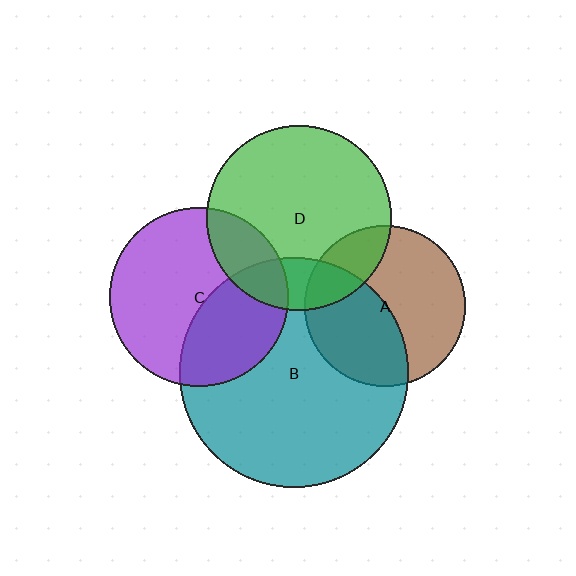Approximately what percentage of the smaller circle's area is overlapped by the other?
Approximately 45%.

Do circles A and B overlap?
Yes.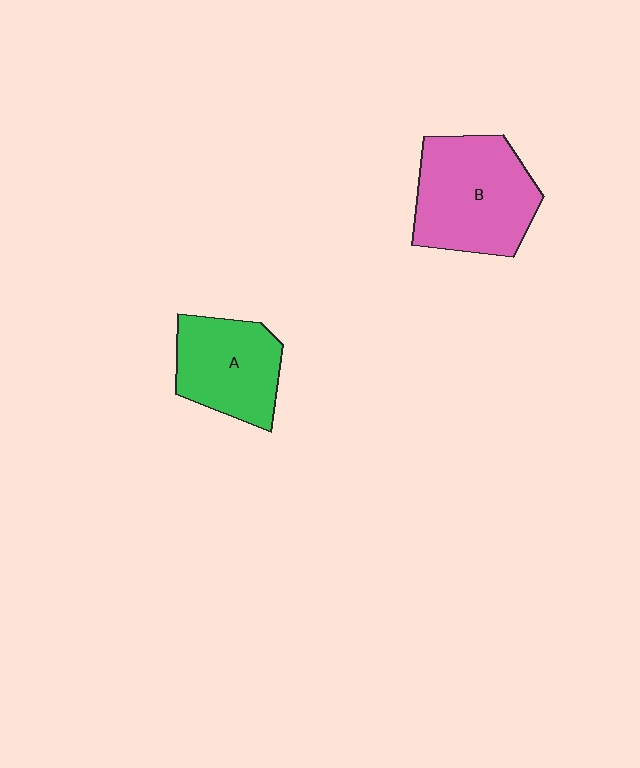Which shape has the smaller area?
Shape A (green).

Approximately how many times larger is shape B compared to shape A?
Approximately 1.3 times.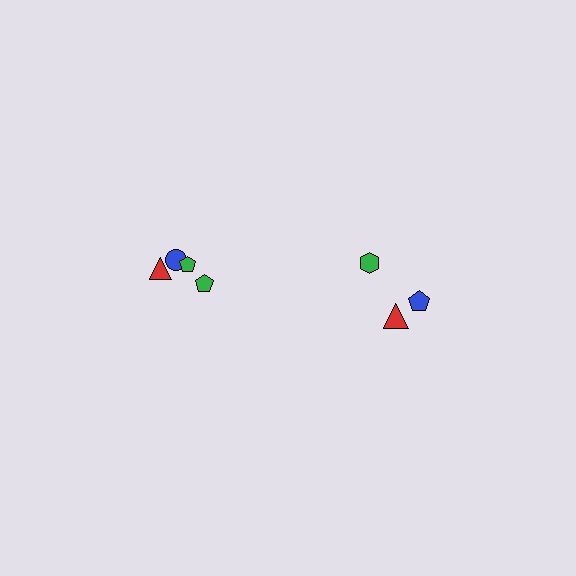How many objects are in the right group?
There are 3 objects.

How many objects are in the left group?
There are 5 objects.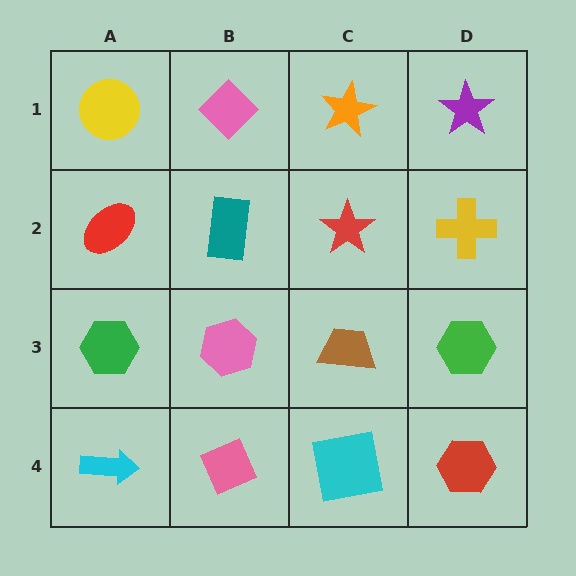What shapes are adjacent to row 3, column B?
A teal rectangle (row 2, column B), a pink diamond (row 4, column B), a green hexagon (row 3, column A), a brown trapezoid (row 3, column C).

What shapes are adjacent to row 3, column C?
A red star (row 2, column C), a cyan square (row 4, column C), a pink hexagon (row 3, column B), a green hexagon (row 3, column D).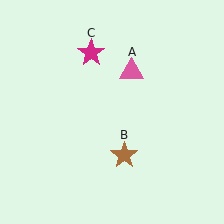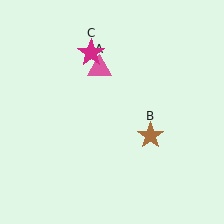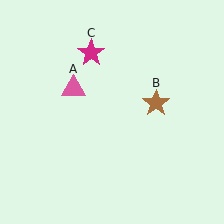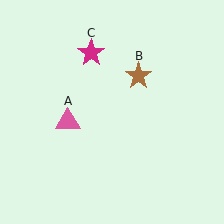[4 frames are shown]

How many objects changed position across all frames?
2 objects changed position: pink triangle (object A), brown star (object B).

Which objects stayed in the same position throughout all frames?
Magenta star (object C) remained stationary.